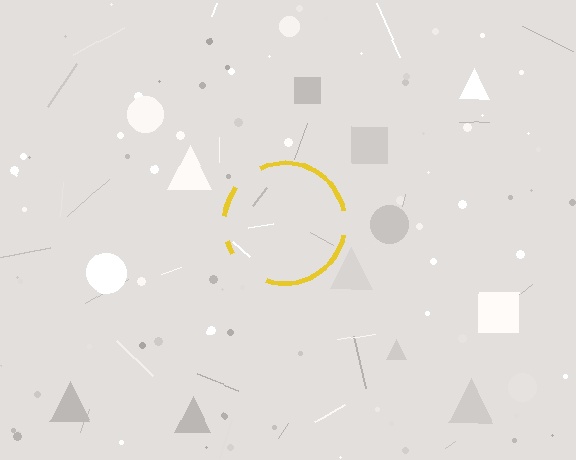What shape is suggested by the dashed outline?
The dashed outline suggests a circle.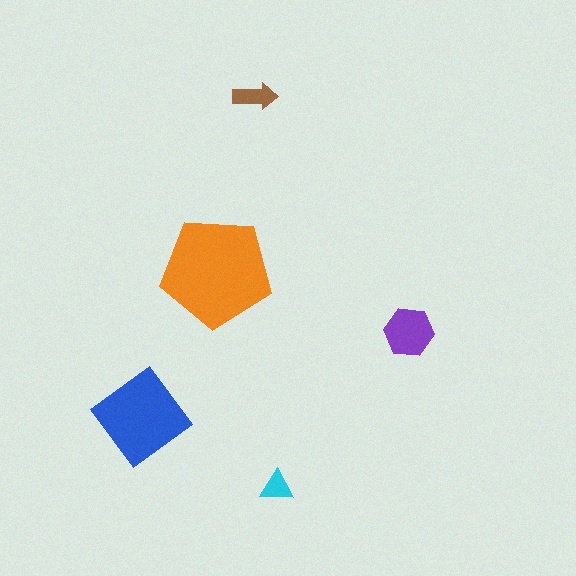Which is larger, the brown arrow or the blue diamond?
The blue diamond.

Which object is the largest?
The orange pentagon.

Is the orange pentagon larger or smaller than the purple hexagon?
Larger.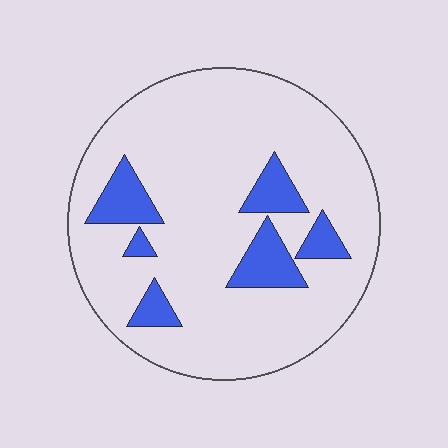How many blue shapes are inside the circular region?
6.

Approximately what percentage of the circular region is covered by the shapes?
Approximately 15%.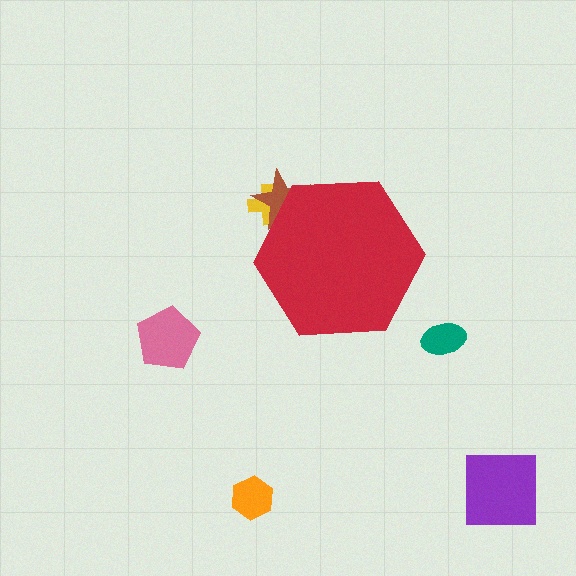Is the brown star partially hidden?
Yes, the brown star is partially hidden behind the red hexagon.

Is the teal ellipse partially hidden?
No, the teal ellipse is fully visible.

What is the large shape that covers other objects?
A red hexagon.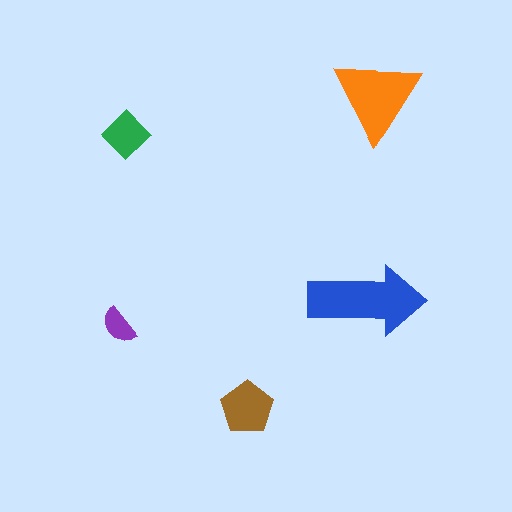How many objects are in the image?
There are 5 objects in the image.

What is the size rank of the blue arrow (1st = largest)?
1st.